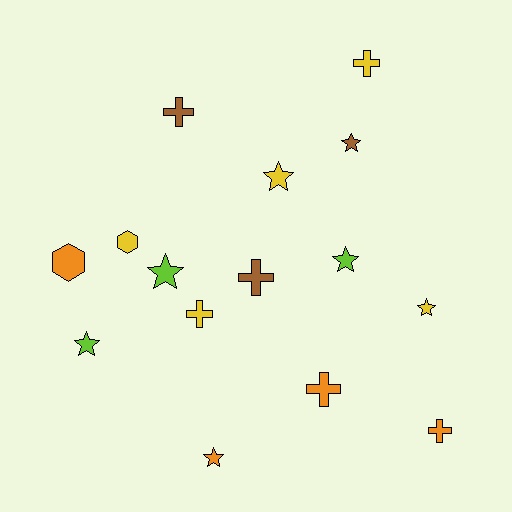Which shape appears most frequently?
Star, with 7 objects.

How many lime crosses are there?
There are no lime crosses.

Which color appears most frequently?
Yellow, with 5 objects.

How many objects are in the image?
There are 15 objects.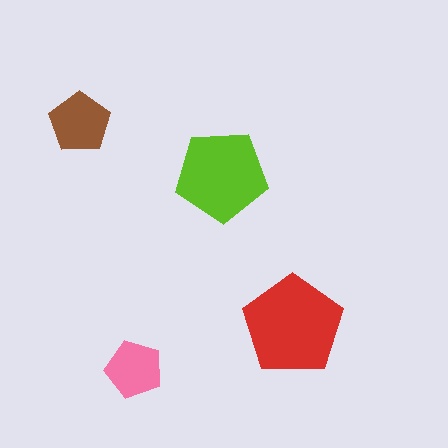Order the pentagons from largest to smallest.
the red one, the lime one, the brown one, the pink one.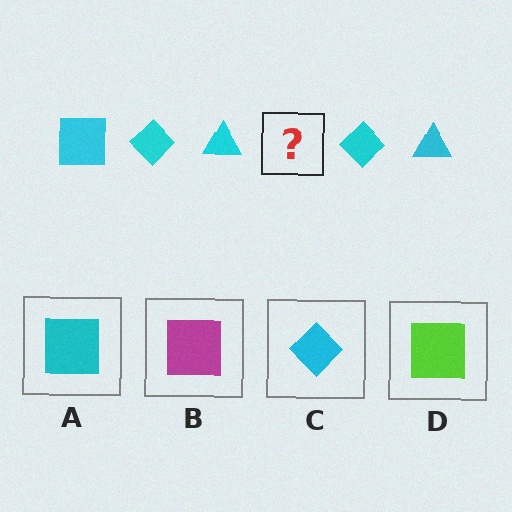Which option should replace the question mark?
Option A.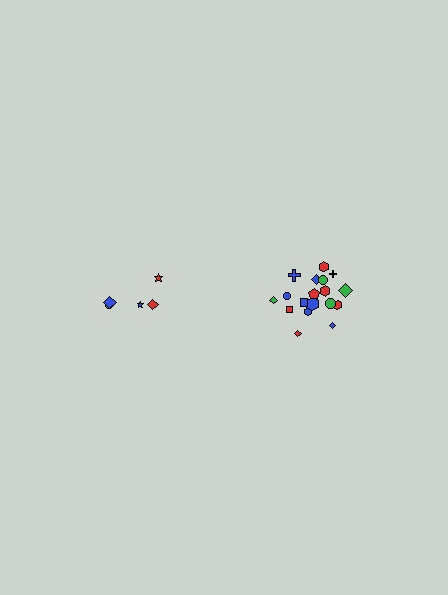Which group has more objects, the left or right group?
The right group.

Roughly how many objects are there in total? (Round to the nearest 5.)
Roughly 25 objects in total.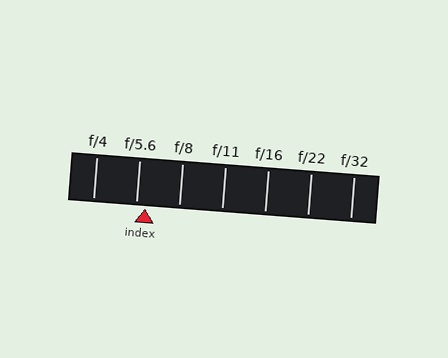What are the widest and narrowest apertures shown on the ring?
The widest aperture shown is f/4 and the narrowest is f/32.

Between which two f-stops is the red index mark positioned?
The index mark is between f/5.6 and f/8.